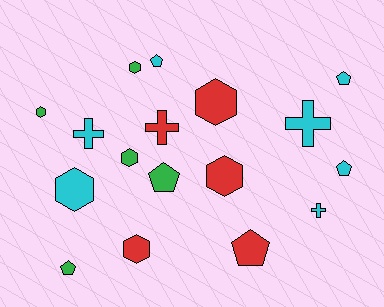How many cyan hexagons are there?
There is 1 cyan hexagon.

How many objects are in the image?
There are 17 objects.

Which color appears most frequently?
Cyan, with 7 objects.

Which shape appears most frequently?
Hexagon, with 7 objects.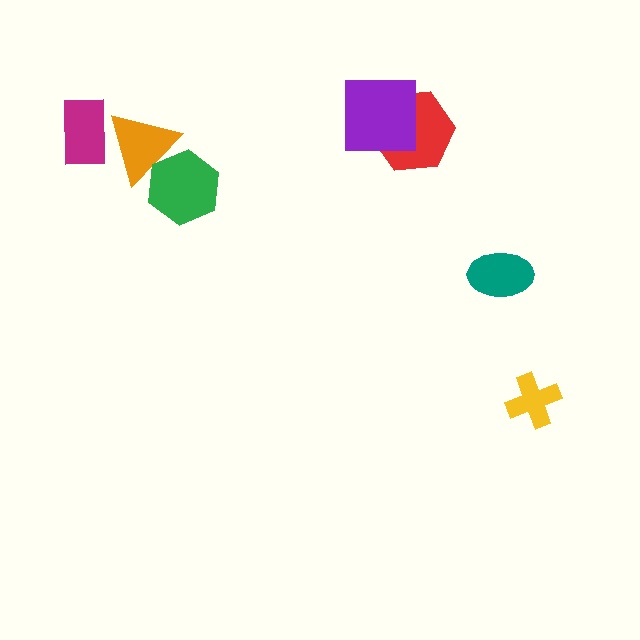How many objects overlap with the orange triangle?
2 objects overlap with the orange triangle.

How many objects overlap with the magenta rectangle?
1 object overlaps with the magenta rectangle.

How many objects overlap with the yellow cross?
0 objects overlap with the yellow cross.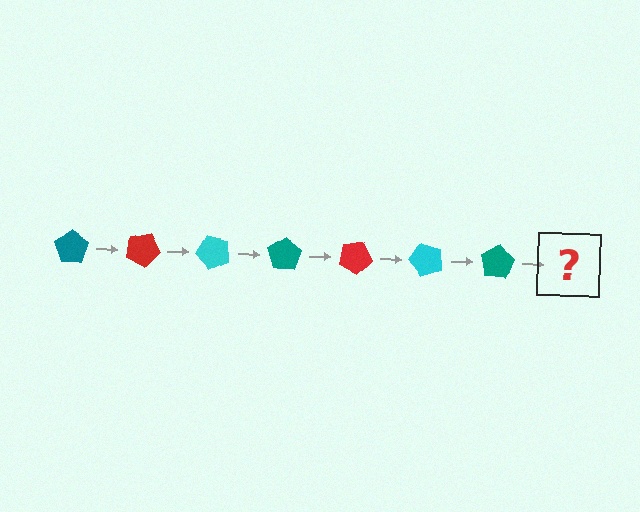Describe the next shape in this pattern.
It should be a red pentagon, rotated 175 degrees from the start.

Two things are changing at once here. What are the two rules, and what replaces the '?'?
The two rules are that it rotates 25 degrees each step and the color cycles through teal, red, and cyan. The '?' should be a red pentagon, rotated 175 degrees from the start.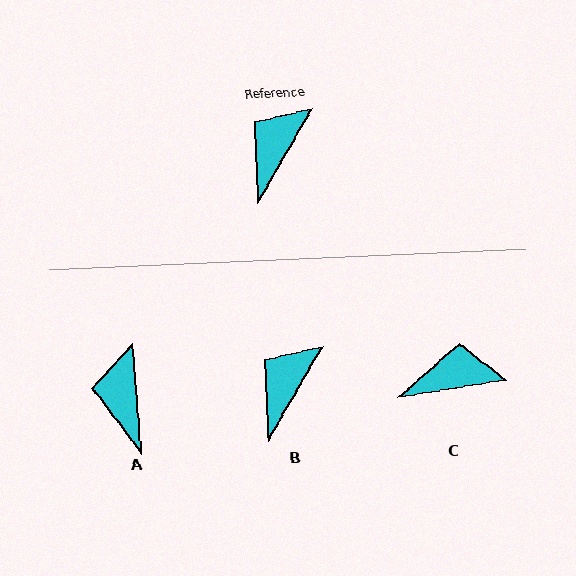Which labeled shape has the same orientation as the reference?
B.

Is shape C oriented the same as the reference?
No, it is off by about 51 degrees.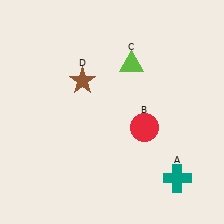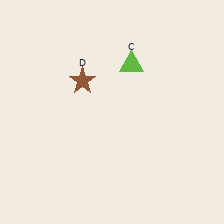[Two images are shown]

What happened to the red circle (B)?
The red circle (B) was removed in Image 2. It was in the bottom-right area of Image 1.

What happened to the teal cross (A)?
The teal cross (A) was removed in Image 2. It was in the bottom-right area of Image 1.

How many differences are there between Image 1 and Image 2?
There are 2 differences between the two images.